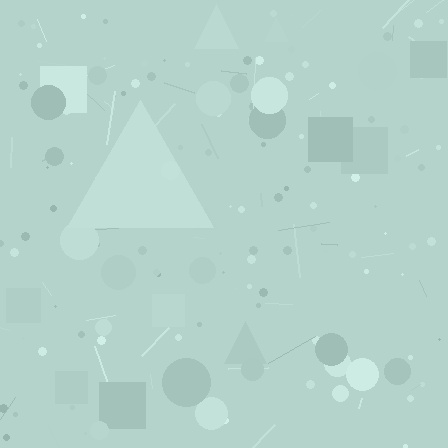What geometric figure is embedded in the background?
A triangle is embedded in the background.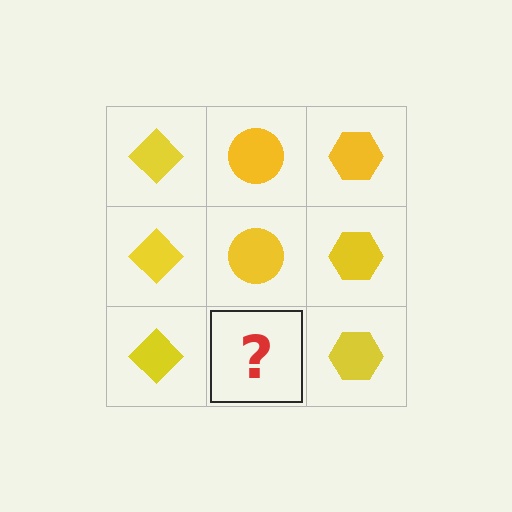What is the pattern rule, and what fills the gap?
The rule is that each column has a consistent shape. The gap should be filled with a yellow circle.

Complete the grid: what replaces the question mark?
The question mark should be replaced with a yellow circle.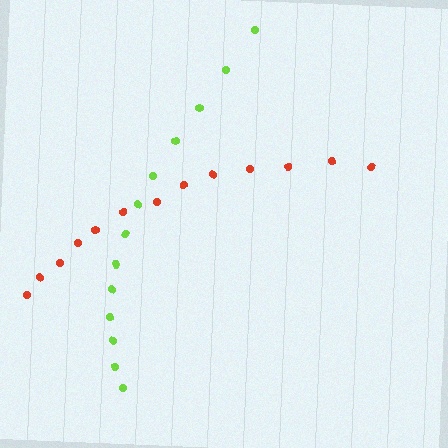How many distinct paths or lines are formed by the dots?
There are 2 distinct paths.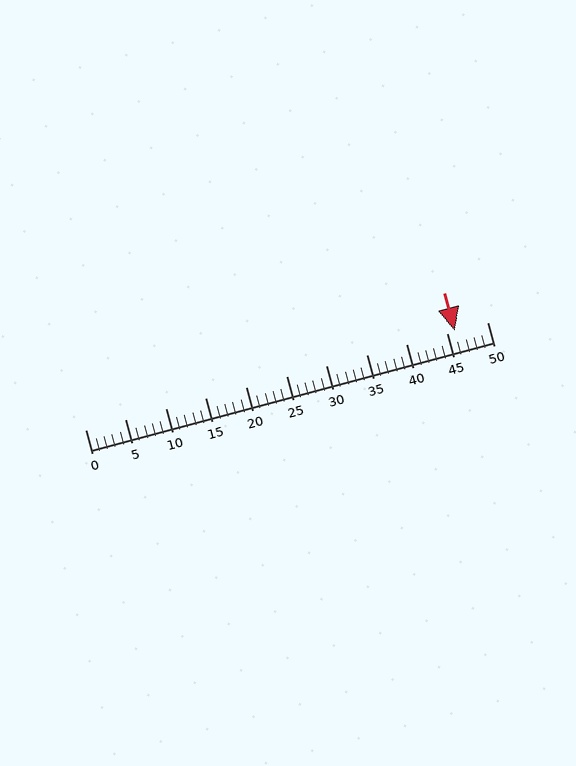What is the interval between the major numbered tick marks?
The major tick marks are spaced 5 units apart.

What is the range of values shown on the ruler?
The ruler shows values from 0 to 50.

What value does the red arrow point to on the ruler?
The red arrow points to approximately 46.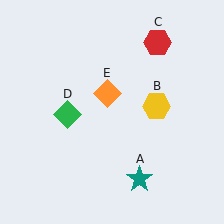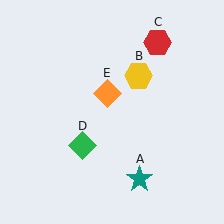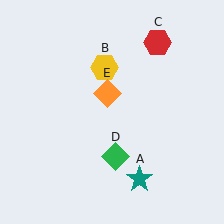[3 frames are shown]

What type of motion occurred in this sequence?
The yellow hexagon (object B), green diamond (object D) rotated counterclockwise around the center of the scene.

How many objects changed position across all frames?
2 objects changed position: yellow hexagon (object B), green diamond (object D).